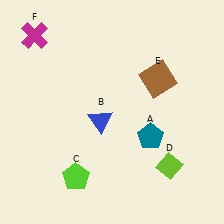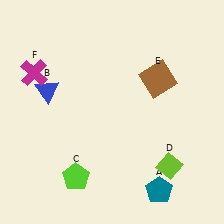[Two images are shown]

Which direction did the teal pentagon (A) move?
The teal pentagon (A) moved down.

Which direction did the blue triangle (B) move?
The blue triangle (B) moved left.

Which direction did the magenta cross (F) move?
The magenta cross (F) moved down.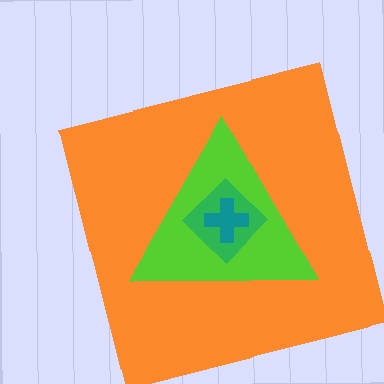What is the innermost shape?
The teal cross.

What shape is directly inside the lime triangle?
The green diamond.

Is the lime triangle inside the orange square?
Yes.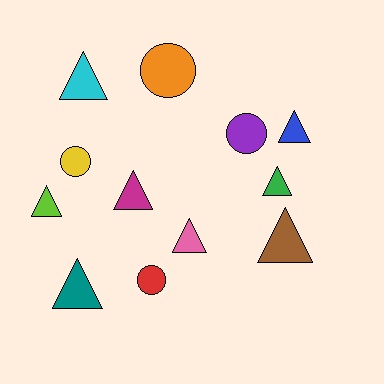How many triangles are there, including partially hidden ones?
There are 8 triangles.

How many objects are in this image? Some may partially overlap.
There are 12 objects.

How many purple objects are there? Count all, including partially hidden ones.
There is 1 purple object.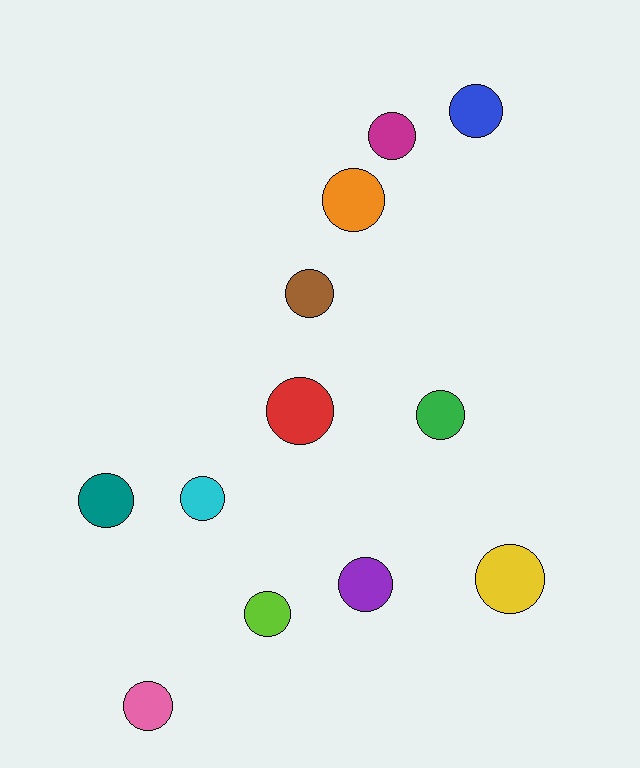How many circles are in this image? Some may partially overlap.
There are 12 circles.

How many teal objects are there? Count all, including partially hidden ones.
There is 1 teal object.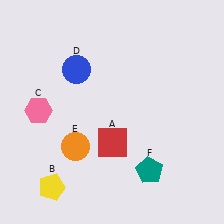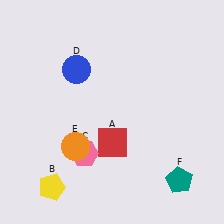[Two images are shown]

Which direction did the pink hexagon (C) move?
The pink hexagon (C) moved right.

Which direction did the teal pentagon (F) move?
The teal pentagon (F) moved right.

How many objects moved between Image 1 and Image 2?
2 objects moved between the two images.